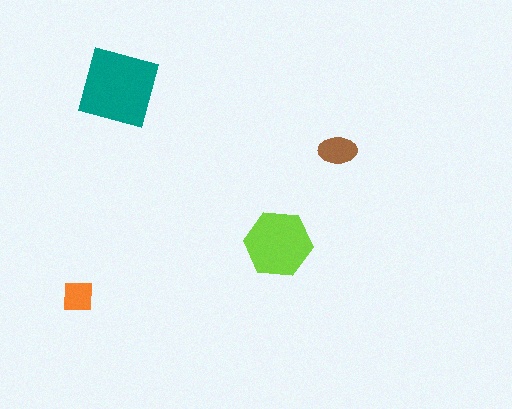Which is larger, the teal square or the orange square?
The teal square.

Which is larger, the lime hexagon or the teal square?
The teal square.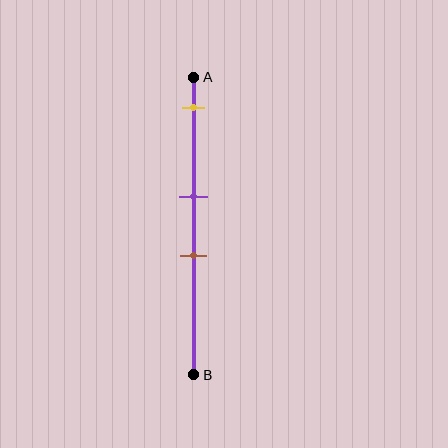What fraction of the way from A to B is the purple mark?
The purple mark is approximately 40% (0.4) of the way from A to B.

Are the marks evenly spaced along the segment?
No, the marks are not evenly spaced.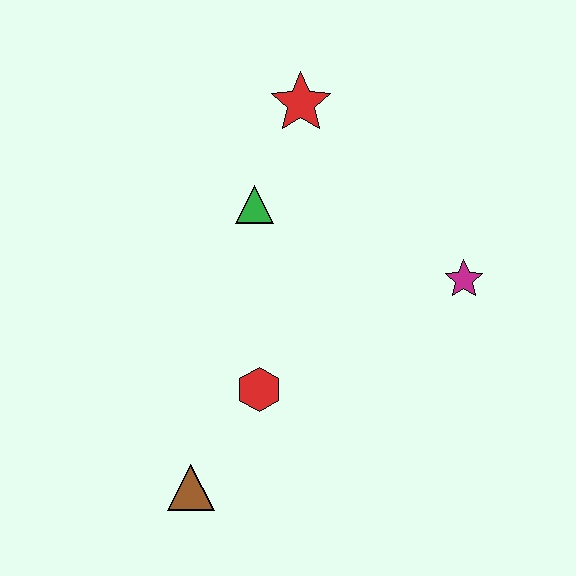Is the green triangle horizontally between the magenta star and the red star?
No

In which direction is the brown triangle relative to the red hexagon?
The brown triangle is below the red hexagon.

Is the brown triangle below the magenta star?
Yes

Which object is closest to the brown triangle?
The red hexagon is closest to the brown triangle.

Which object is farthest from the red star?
The brown triangle is farthest from the red star.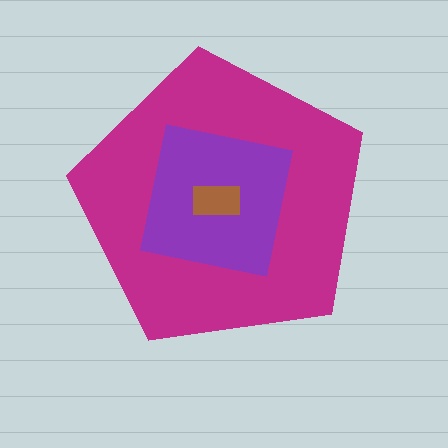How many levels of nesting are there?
3.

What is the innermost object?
The brown rectangle.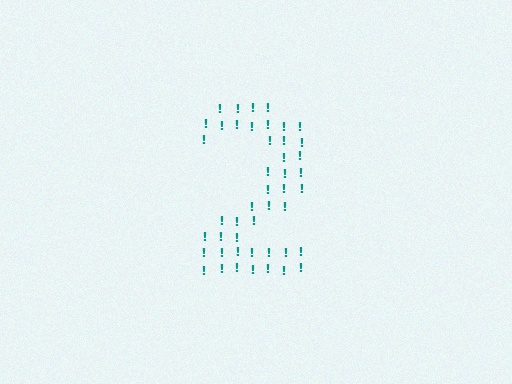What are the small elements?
The small elements are exclamation marks.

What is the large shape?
The large shape is the digit 2.